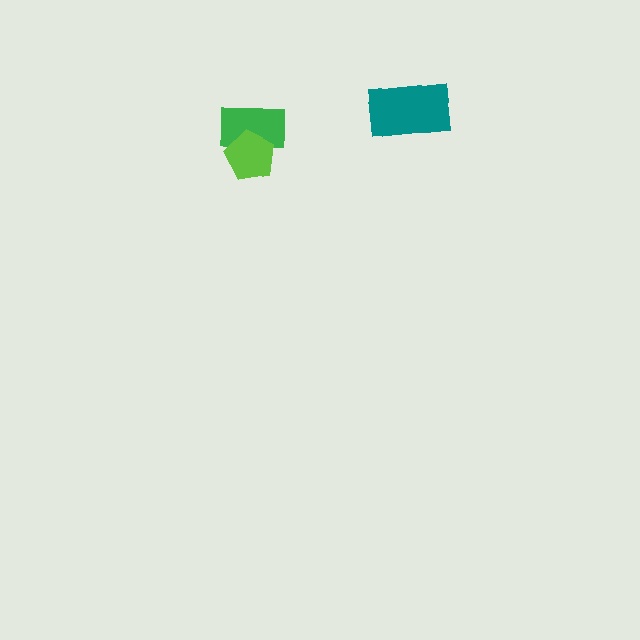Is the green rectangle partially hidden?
Yes, it is partially covered by another shape.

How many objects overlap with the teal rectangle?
0 objects overlap with the teal rectangle.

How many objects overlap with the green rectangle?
1 object overlaps with the green rectangle.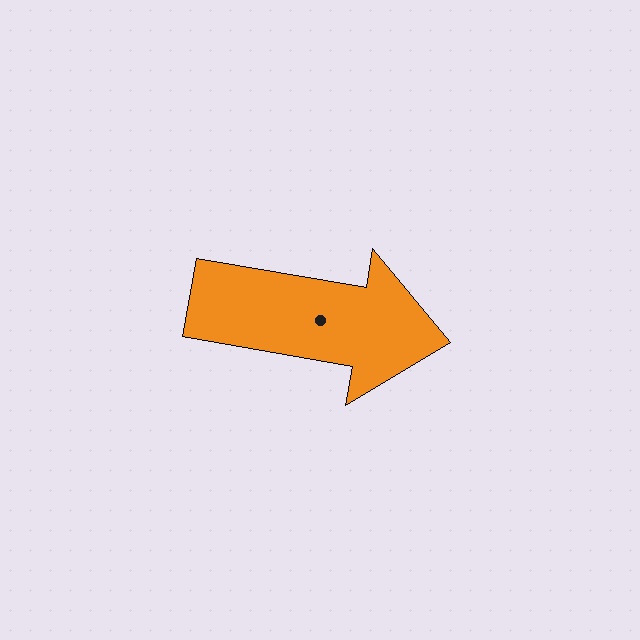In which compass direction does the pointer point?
East.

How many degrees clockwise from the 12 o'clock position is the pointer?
Approximately 100 degrees.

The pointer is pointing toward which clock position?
Roughly 3 o'clock.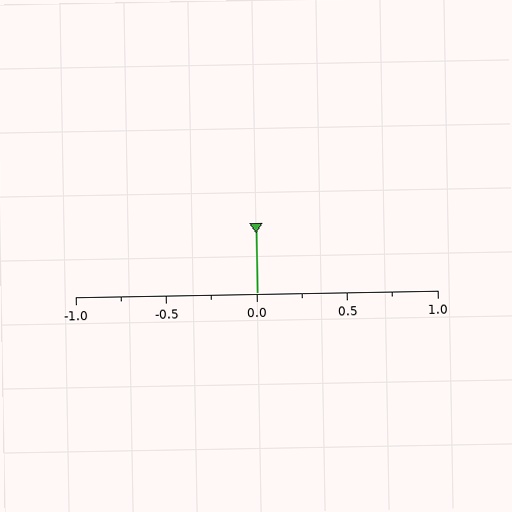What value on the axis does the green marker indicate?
The marker indicates approximately 0.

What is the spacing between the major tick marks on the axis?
The major ticks are spaced 0.5 apart.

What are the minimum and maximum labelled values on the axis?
The axis runs from -1.0 to 1.0.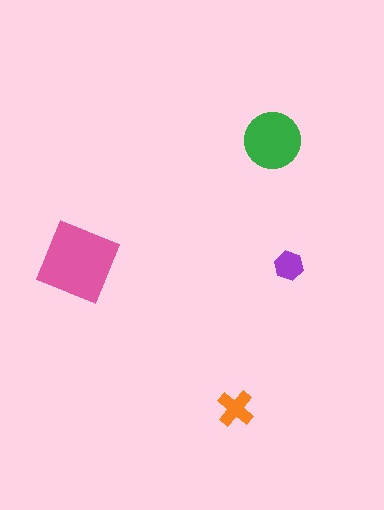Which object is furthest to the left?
The pink square is leftmost.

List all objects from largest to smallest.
The pink square, the green circle, the orange cross, the purple hexagon.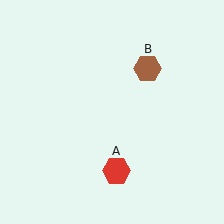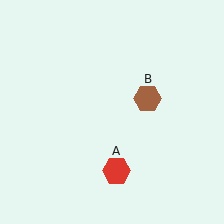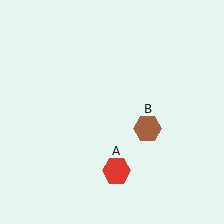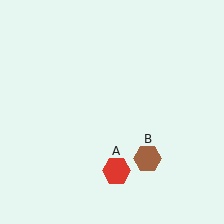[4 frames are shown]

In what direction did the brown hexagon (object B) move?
The brown hexagon (object B) moved down.